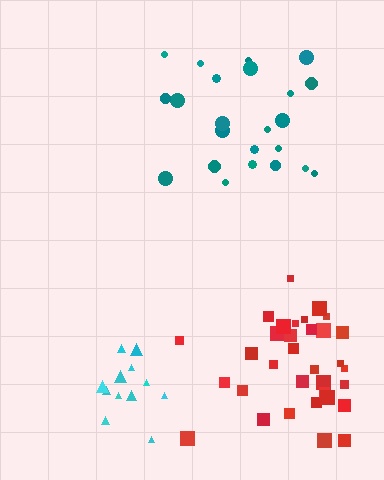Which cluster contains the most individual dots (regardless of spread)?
Red (33).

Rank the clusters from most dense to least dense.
red, cyan, teal.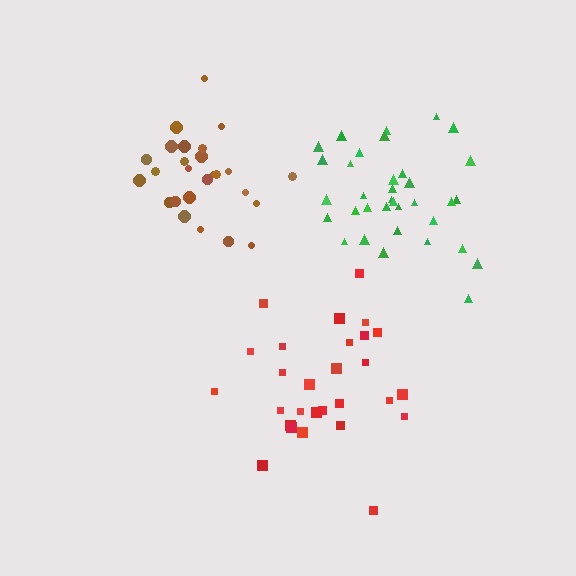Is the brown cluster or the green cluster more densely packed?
Brown.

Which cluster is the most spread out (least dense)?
Red.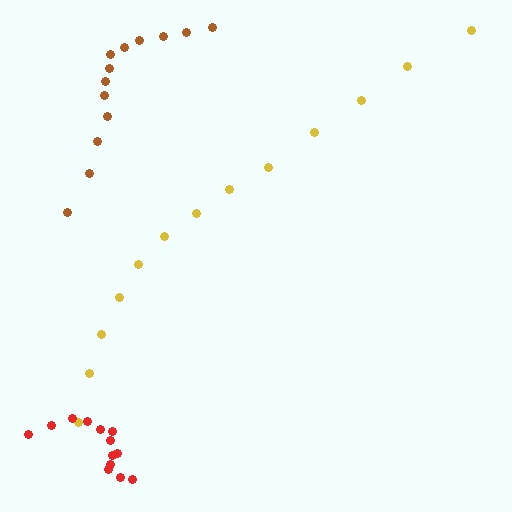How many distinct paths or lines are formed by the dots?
There are 3 distinct paths.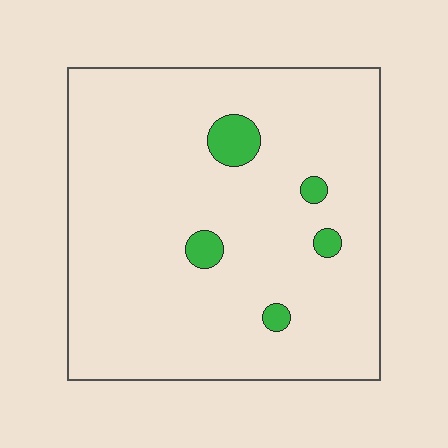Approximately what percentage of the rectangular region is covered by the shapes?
Approximately 5%.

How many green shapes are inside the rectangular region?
5.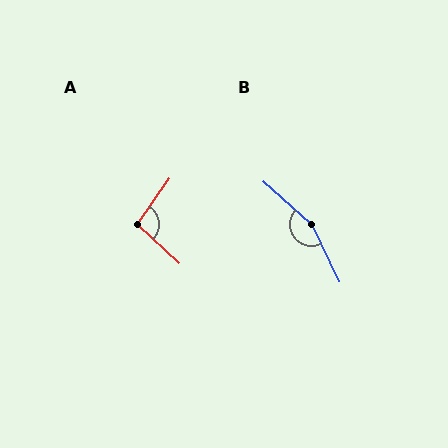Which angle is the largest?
B, at approximately 157 degrees.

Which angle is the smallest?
A, at approximately 98 degrees.